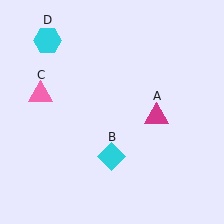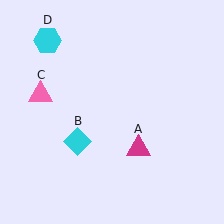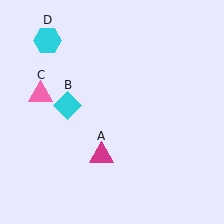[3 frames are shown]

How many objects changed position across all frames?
2 objects changed position: magenta triangle (object A), cyan diamond (object B).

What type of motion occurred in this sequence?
The magenta triangle (object A), cyan diamond (object B) rotated clockwise around the center of the scene.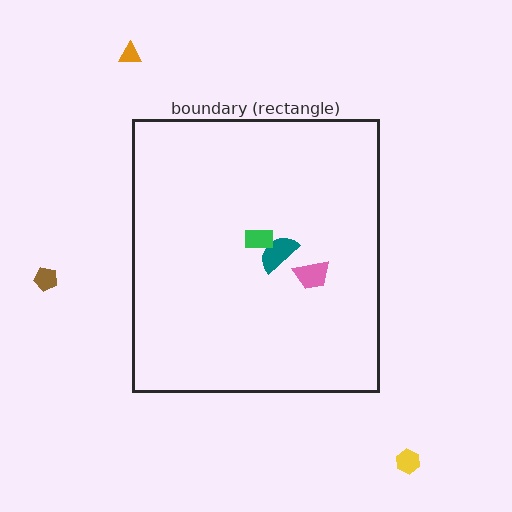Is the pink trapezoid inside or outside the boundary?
Inside.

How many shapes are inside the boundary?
3 inside, 3 outside.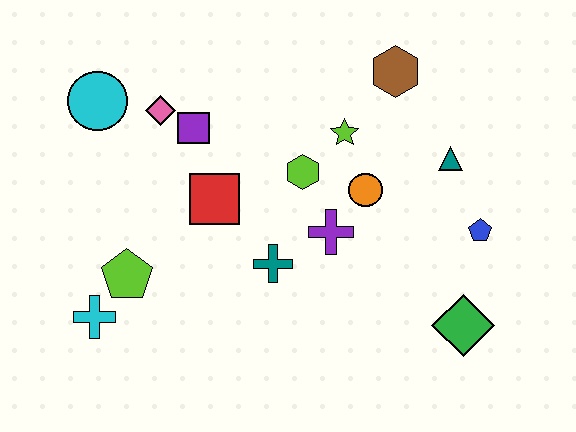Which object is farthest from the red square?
The green diamond is farthest from the red square.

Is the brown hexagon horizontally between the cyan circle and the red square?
No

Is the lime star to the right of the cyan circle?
Yes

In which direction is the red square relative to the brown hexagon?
The red square is to the left of the brown hexagon.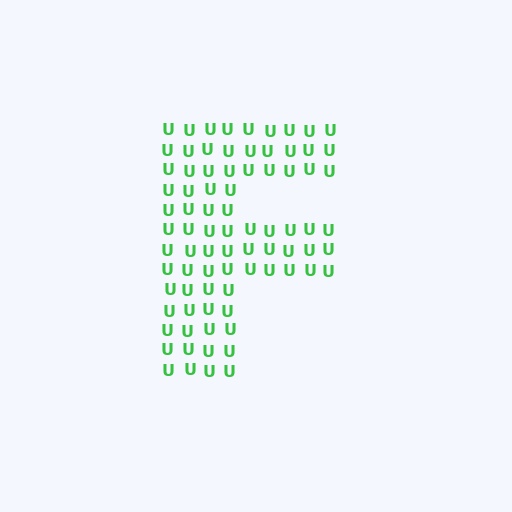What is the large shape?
The large shape is the letter F.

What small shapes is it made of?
It is made of small letter U's.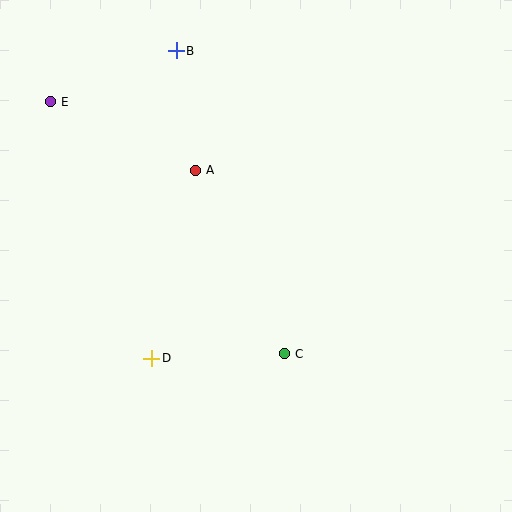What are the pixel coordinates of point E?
Point E is at (51, 102).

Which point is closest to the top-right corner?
Point B is closest to the top-right corner.